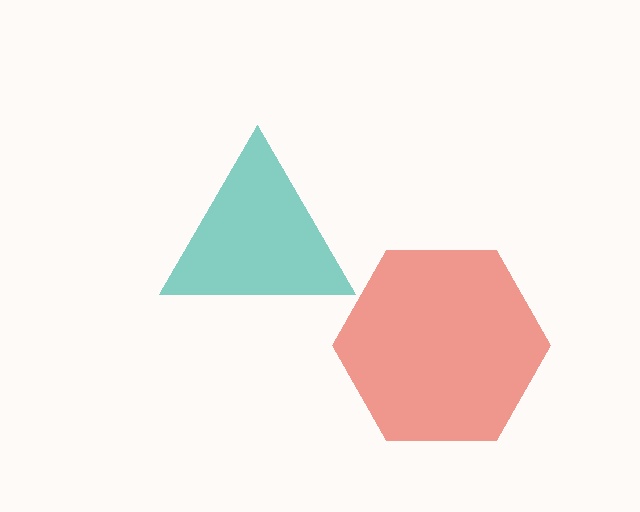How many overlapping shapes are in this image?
There are 2 overlapping shapes in the image.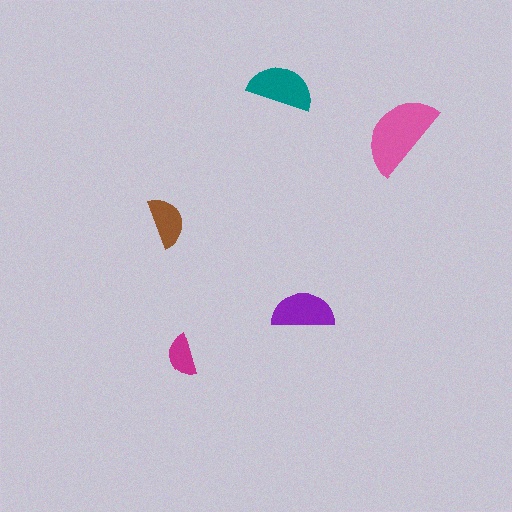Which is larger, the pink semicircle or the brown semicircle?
The pink one.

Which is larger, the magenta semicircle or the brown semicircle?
The brown one.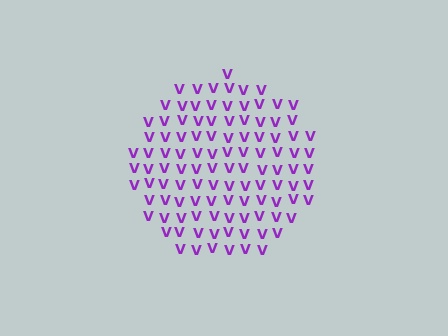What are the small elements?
The small elements are letter V's.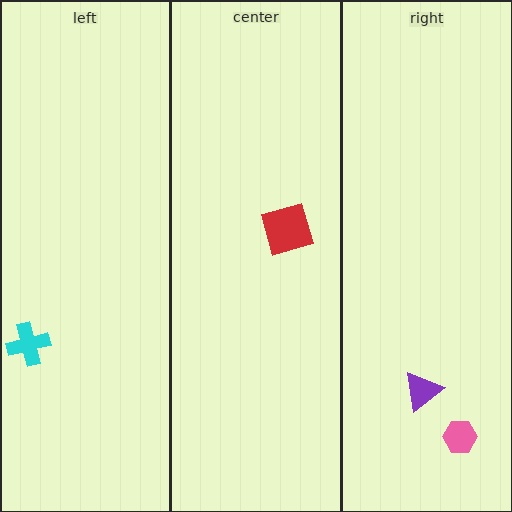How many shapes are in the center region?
1.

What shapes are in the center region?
The red square.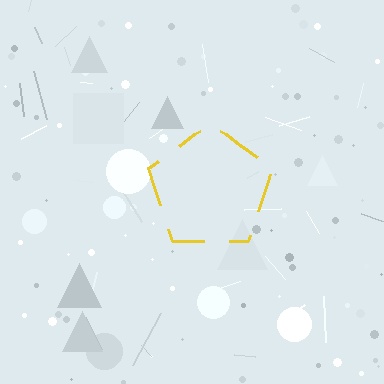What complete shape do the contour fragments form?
The contour fragments form a pentagon.